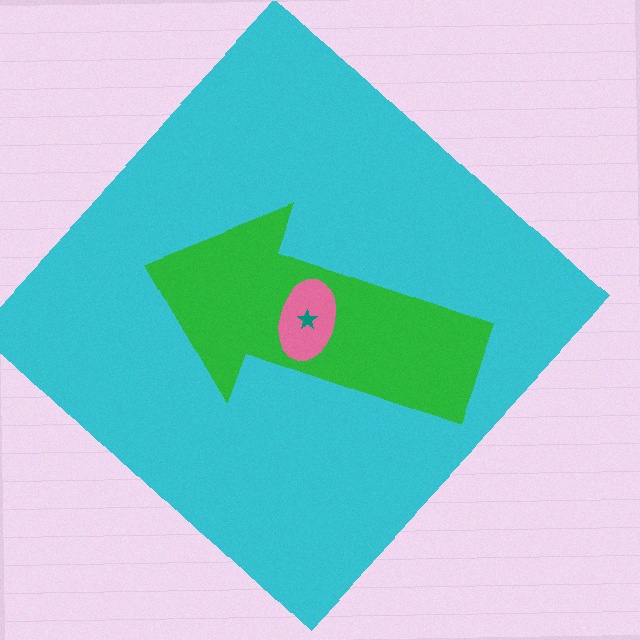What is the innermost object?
The teal star.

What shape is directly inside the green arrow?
The pink ellipse.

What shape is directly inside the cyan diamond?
The green arrow.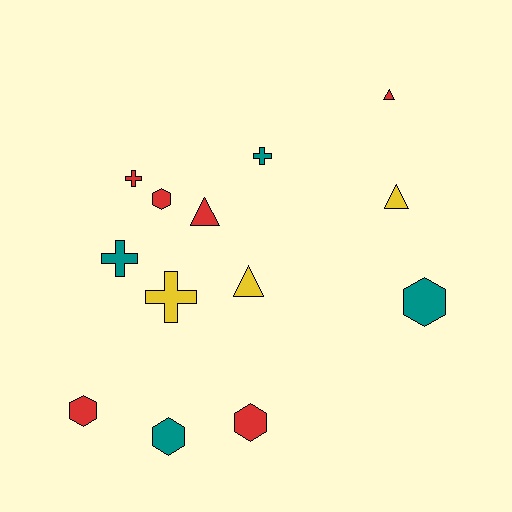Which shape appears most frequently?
Hexagon, with 5 objects.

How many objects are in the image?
There are 13 objects.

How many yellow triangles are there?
There are 2 yellow triangles.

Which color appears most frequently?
Red, with 6 objects.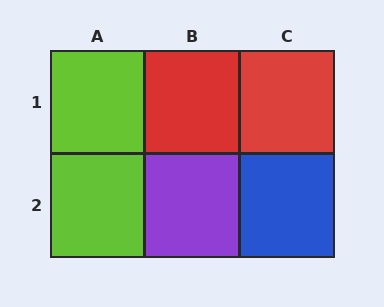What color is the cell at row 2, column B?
Purple.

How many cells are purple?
1 cell is purple.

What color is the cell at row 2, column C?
Blue.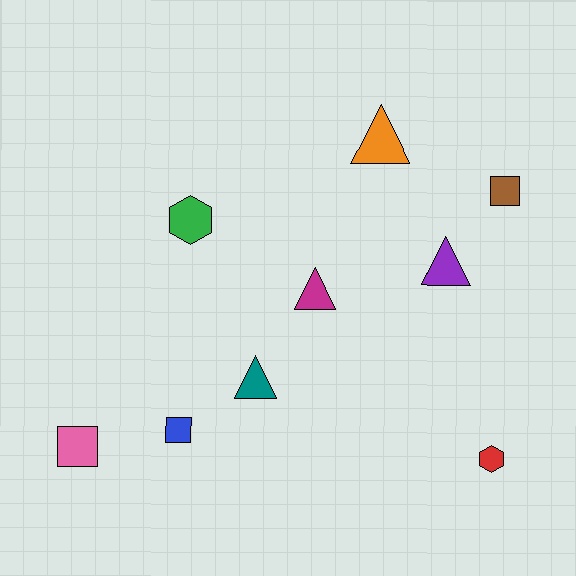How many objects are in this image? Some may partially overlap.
There are 9 objects.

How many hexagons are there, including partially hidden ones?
There are 2 hexagons.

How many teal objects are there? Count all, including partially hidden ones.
There is 1 teal object.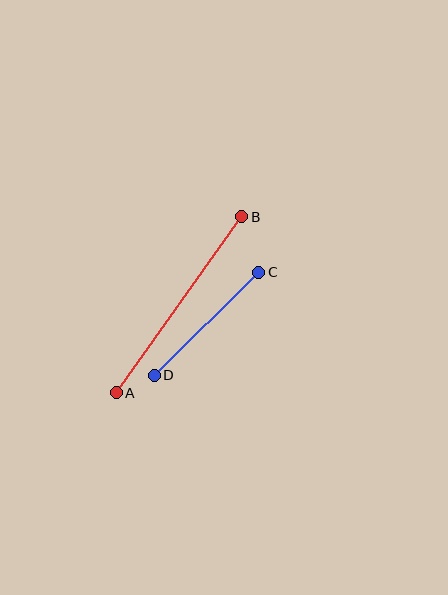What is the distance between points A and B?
The distance is approximately 216 pixels.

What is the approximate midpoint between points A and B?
The midpoint is at approximately (179, 305) pixels.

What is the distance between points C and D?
The distance is approximately 147 pixels.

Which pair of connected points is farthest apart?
Points A and B are farthest apart.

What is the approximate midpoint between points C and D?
The midpoint is at approximately (206, 324) pixels.